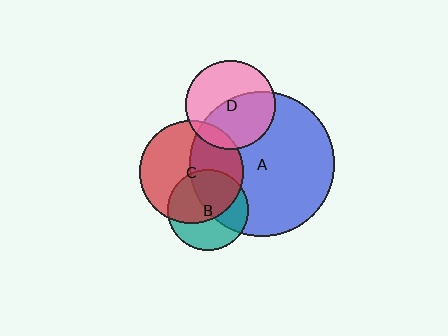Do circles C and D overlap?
Yes.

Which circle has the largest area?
Circle A (blue).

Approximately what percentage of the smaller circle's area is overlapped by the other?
Approximately 10%.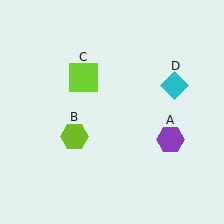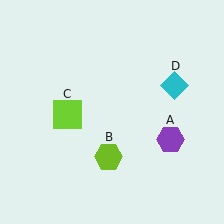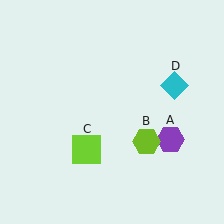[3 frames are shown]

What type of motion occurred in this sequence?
The lime hexagon (object B), lime square (object C) rotated counterclockwise around the center of the scene.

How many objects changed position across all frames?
2 objects changed position: lime hexagon (object B), lime square (object C).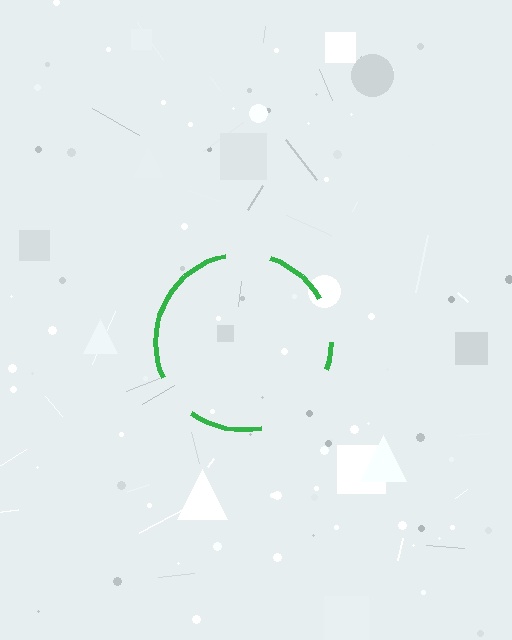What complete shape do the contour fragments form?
The contour fragments form a circle.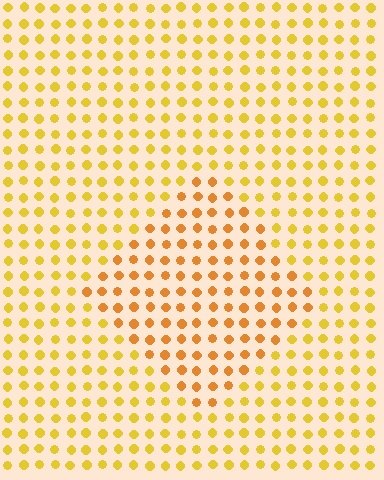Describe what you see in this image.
The image is filled with small yellow elements in a uniform arrangement. A diamond-shaped region is visible where the elements are tinted to a slightly different hue, forming a subtle color boundary.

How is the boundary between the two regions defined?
The boundary is defined purely by a slight shift in hue (about 22 degrees). Spacing, size, and orientation are identical on both sides.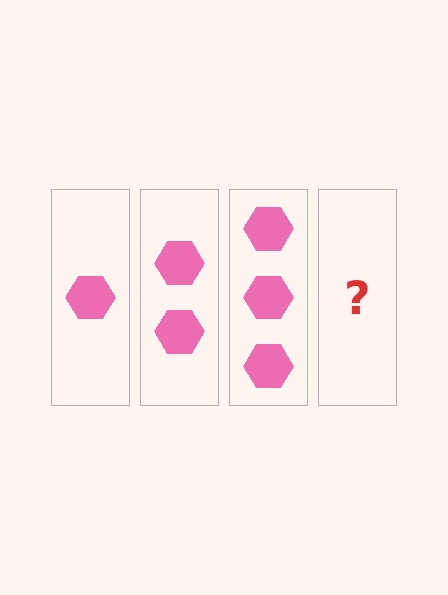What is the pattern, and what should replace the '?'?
The pattern is that each step adds one more hexagon. The '?' should be 4 hexagons.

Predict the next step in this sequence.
The next step is 4 hexagons.